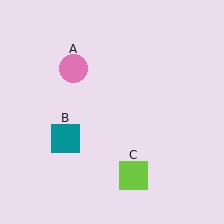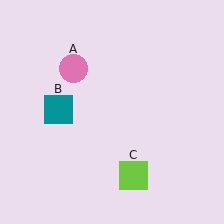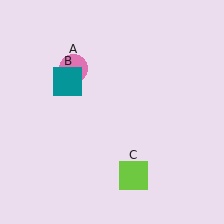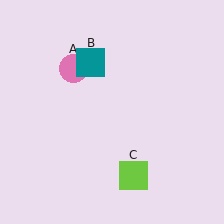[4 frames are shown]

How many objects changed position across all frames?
1 object changed position: teal square (object B).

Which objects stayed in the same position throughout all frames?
Pink circle (object A) and lime square (object C) remained stationary.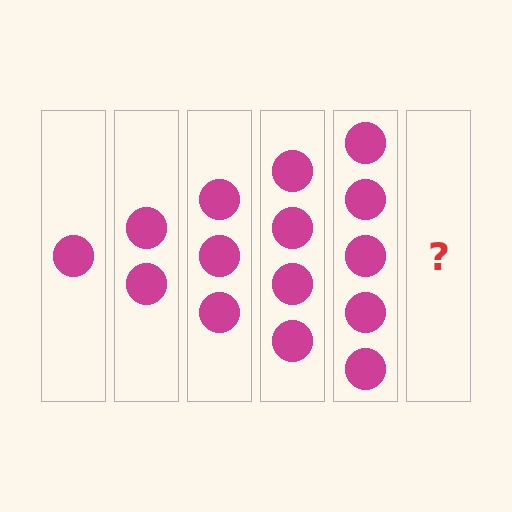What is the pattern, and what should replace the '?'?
The pattern is that each step adds one more circle. The '?' should be 6 circles.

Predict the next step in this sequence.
The next step is 6 circles.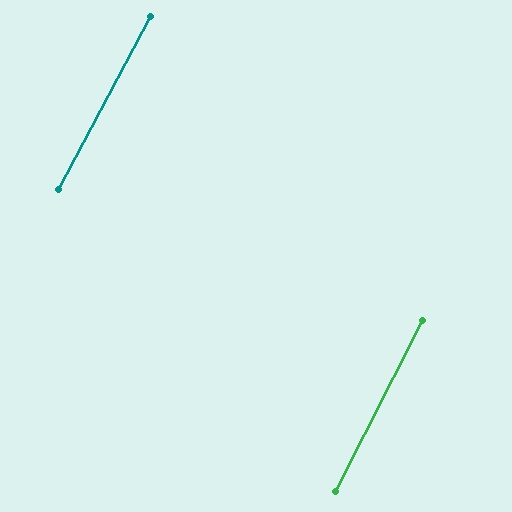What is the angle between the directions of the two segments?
Approximately 1 degree.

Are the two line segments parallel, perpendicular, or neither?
Parallel — their directions differ by only 1.0°.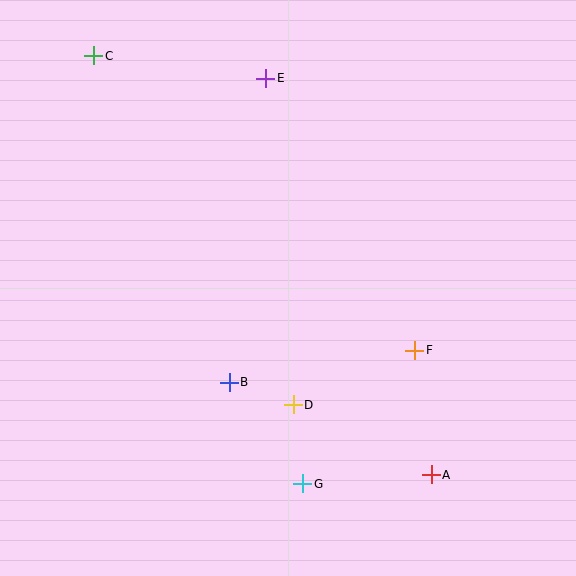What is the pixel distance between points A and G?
The distance between A and G is 129 pixels.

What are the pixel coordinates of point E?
Point E is at (266, 78).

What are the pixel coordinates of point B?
Point B is at (229, 382).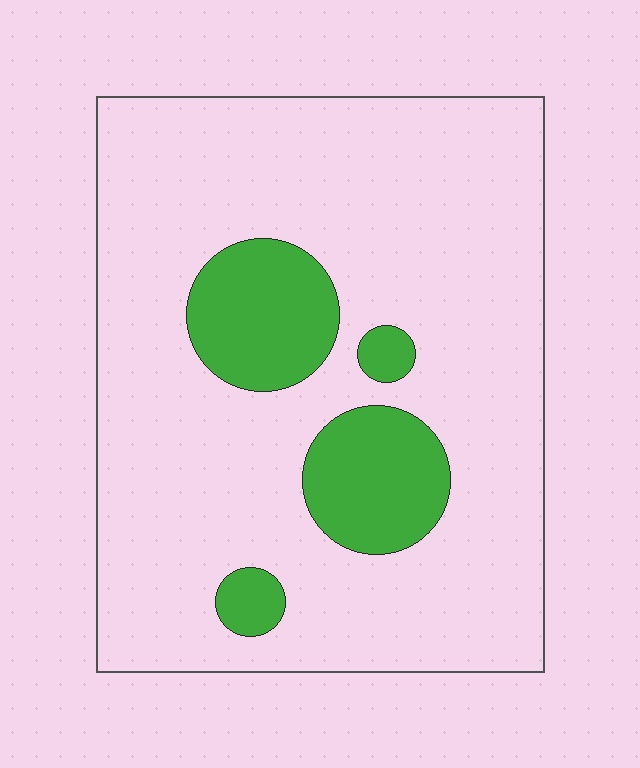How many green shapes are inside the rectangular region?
4.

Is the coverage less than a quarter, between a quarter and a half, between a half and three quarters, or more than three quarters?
Less than a quarter.